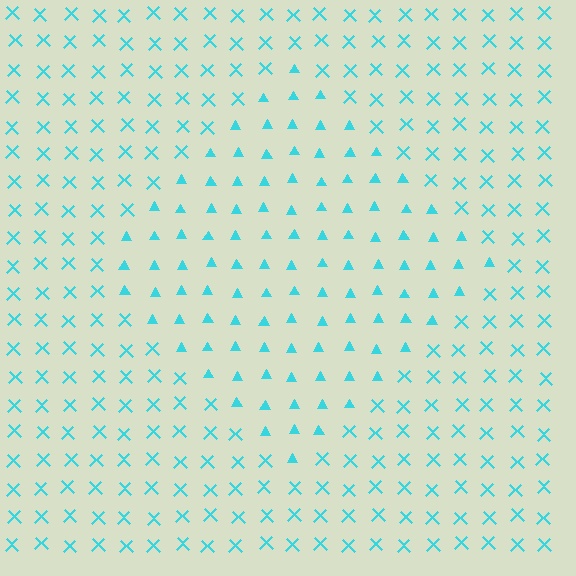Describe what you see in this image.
The image is filled with small cyan elements arranged in a uniform grid. A diamond-shaped region contains triangles, while the surrounding area contains X marks. The boundary is defined purely by the change in element shape.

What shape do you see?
I see a diamond.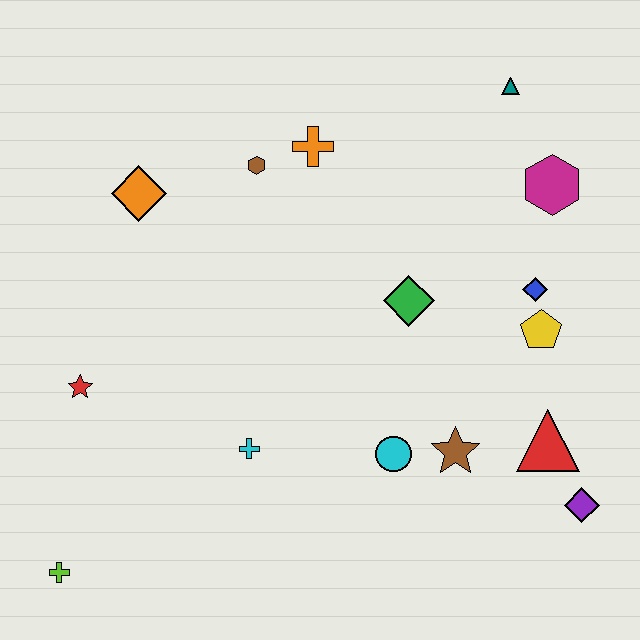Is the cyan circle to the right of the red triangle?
No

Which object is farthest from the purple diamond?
The orange diamond is farthest from the purple diamond.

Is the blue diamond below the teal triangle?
Yes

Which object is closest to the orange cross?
The brown hexagon is closest to the orange cross.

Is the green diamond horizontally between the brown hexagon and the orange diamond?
No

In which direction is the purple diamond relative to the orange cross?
The purple diamond is below the orange cross.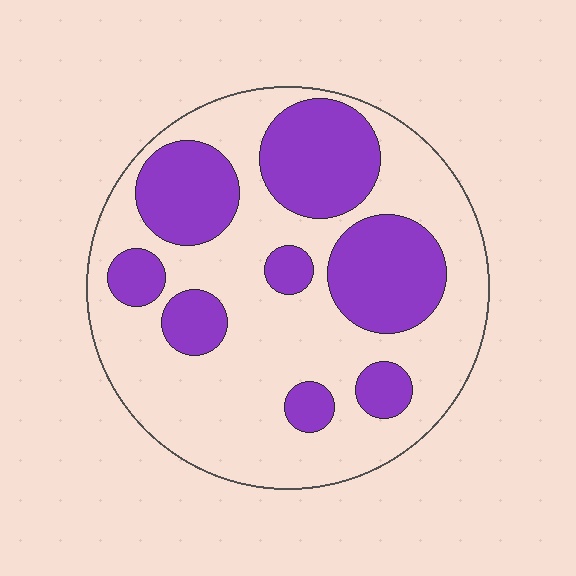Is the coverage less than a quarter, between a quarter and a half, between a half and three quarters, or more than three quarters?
Between a quarter and a half.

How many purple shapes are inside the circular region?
8.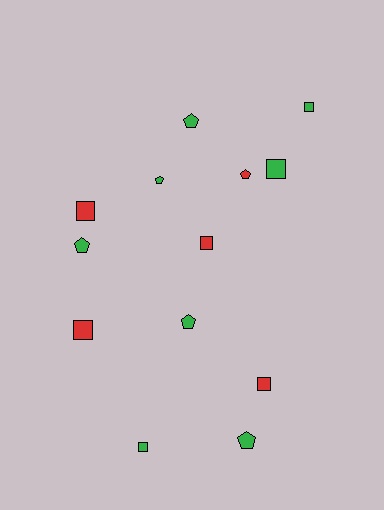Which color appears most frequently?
Green, with 8 objects.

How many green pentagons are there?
There are 5 green pentagons.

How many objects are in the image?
There are 13 objects.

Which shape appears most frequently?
Square, with 7 objects.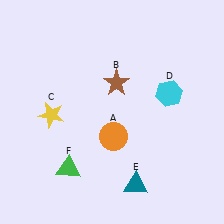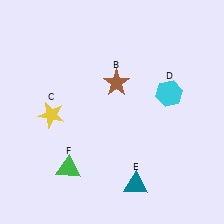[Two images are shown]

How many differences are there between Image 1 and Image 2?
There is 1 difference between the two images.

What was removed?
The orange circle (A) was removed in Image 2.